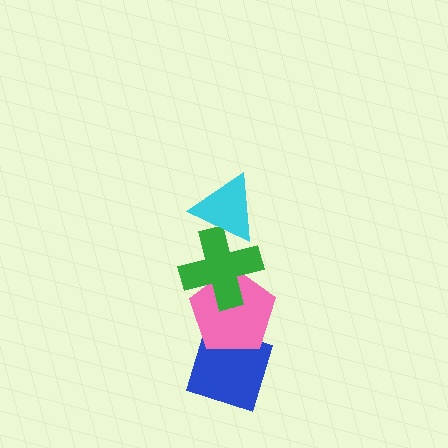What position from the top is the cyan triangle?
The cyan triangle is 1st from the top.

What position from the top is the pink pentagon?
The pink pentagon is 3rd from the top.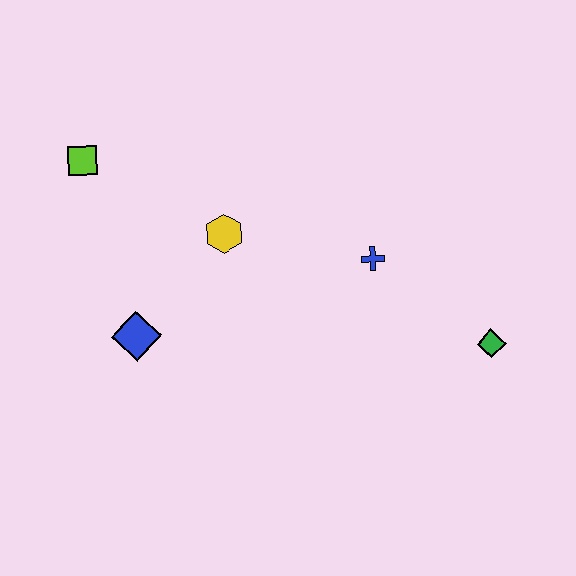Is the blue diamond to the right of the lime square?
Yes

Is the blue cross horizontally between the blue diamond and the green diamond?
Yes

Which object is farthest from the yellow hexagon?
The green diamond is farthest from the yellow hexagon.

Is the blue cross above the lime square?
No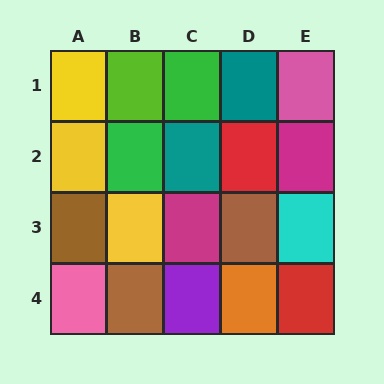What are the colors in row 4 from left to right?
Pink, brown, purple, orange, red.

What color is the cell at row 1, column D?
Teal.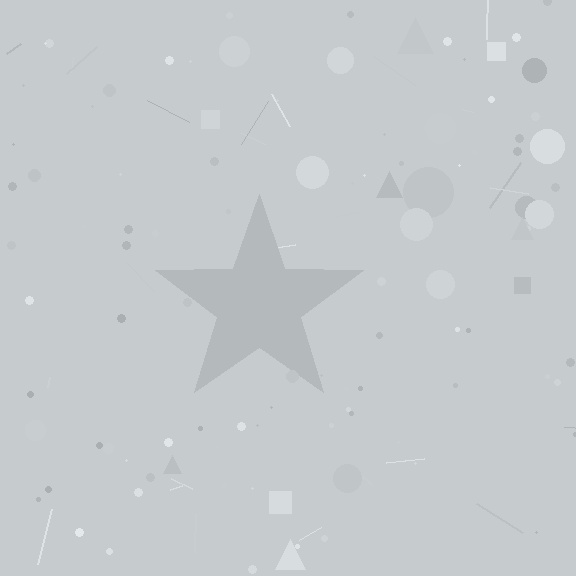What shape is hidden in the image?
A star is hidden in the image.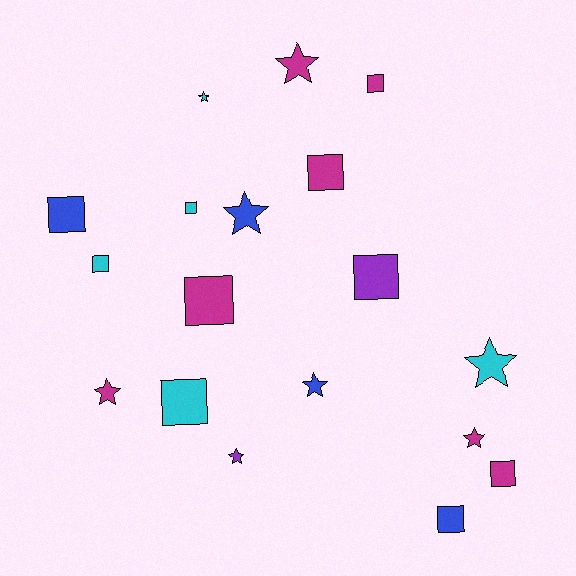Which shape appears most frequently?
Square, with 10 objects.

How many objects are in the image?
There are 18 objects.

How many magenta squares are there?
There are 4 magenta squares.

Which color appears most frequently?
Magenta, with 7 objects.